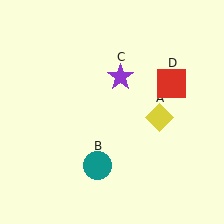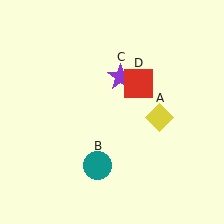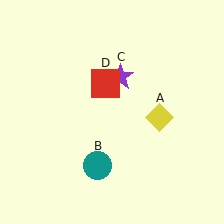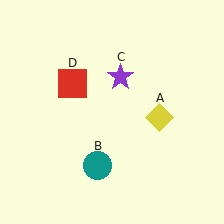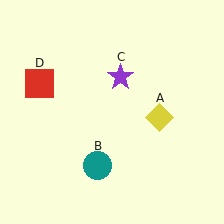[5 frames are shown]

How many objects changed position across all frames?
1 object changed position: red square (object D).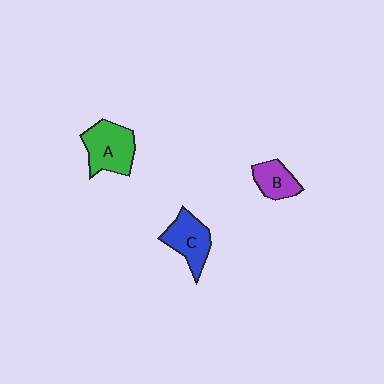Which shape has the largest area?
Shape A (green).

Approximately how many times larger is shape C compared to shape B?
Approximately 1.4 times.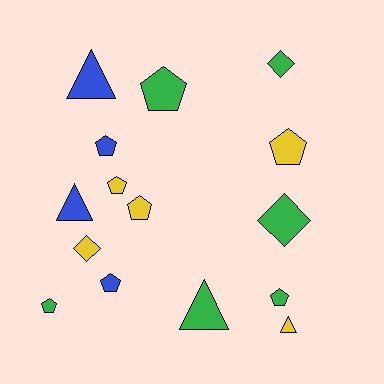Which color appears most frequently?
Green, with 6 objects.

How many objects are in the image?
There are 15 objects.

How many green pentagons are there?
There are 3 green pentagons.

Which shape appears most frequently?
Pentagon, with 8 objects.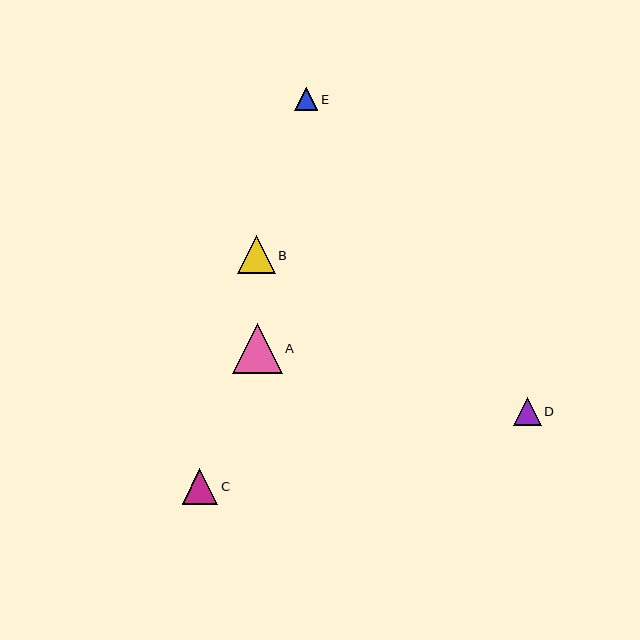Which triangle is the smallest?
Triangle E is the smallest with a size of approximately 23 pixels.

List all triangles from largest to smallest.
From largest to smallest: A, B, C, D, E.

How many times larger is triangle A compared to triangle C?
Triangle A is approximately 1.4 times the size of triangle C.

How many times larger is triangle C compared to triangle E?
Triangle C is approximately 1.5 times the size of triangle E.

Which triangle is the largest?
Triangle A is the largest with a size of approximately 50 pixels.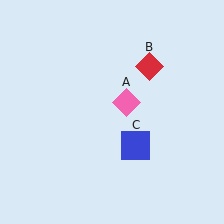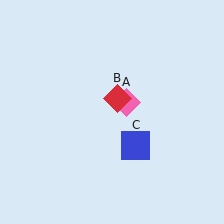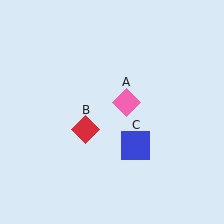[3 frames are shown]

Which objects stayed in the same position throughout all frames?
Pink diamond (object A) and blue square (object C) remained stationary.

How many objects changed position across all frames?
1 object changed position: red diamond (object B).